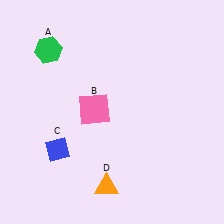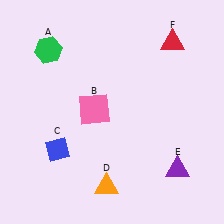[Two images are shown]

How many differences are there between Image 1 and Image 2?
There are 2 differences between the two images.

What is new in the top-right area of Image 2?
A red triangle (F) was added in the top-right area of Image 2.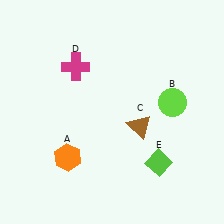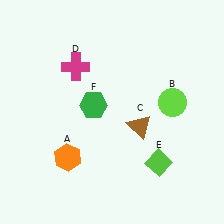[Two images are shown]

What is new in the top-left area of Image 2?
A green hexagon (F) was added in the top-left area of Image 2.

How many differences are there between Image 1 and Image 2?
There is 1 difference between the two images.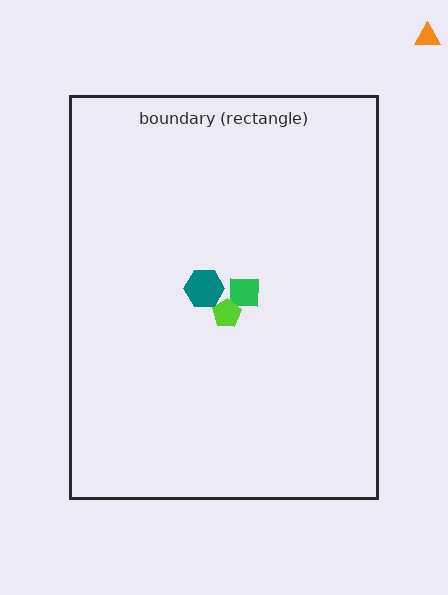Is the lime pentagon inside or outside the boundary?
Inside.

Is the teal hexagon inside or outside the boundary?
Inside.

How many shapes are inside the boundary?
3 inside, 1 outside.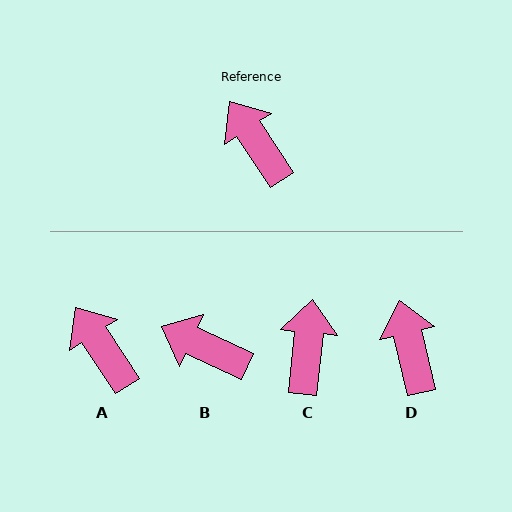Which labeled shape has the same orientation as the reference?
A.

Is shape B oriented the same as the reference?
No, it is off by about 31 degrees.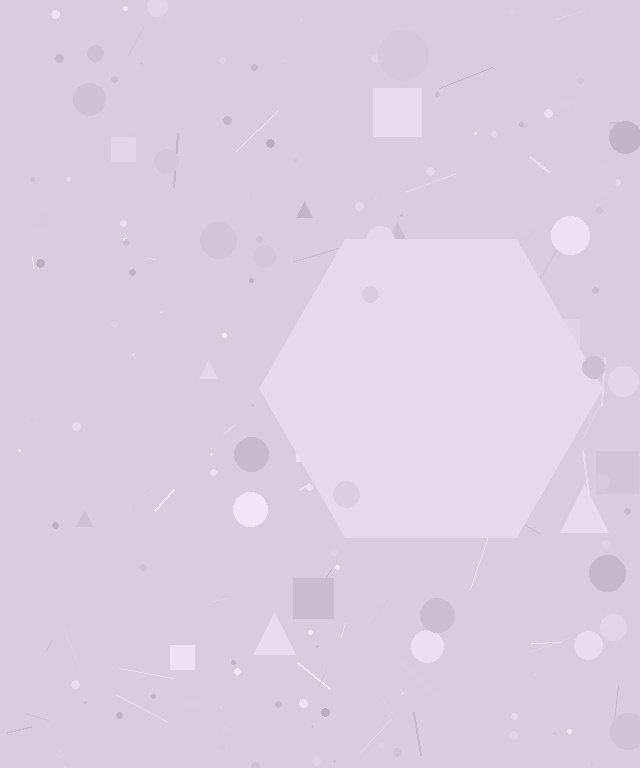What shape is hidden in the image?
A hexagon is hidden in the image.